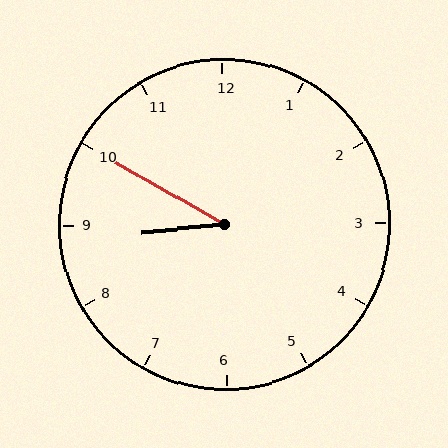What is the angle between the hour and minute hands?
Approximately 35 degrees.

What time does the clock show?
8:50.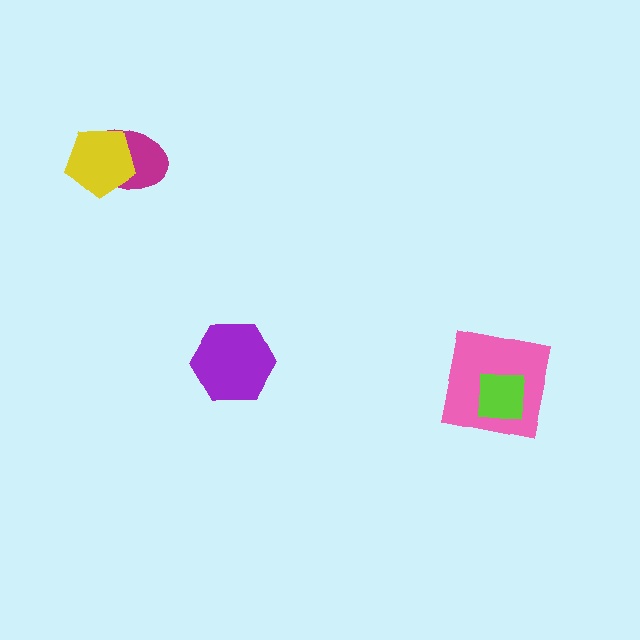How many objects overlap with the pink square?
1 object overlaps with the pink square.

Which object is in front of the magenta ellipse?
The yellow pentagon is in front of the magenta ellipse.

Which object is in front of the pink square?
The lime square is in front of the pink square.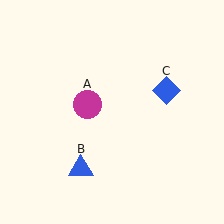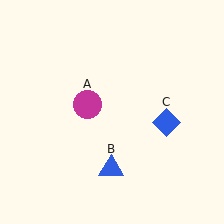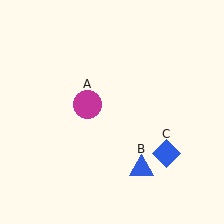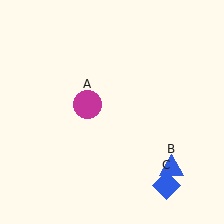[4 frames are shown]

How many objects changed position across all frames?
2 objects changed position: blue triangle (object B), blue diamond (object C).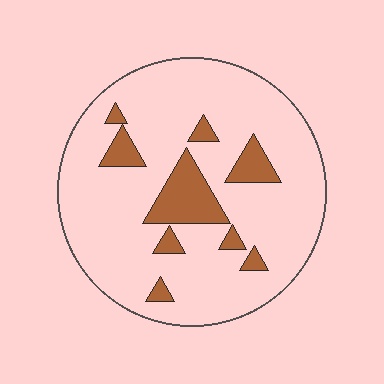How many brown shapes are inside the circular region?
9.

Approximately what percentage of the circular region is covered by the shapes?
Approximately 15%.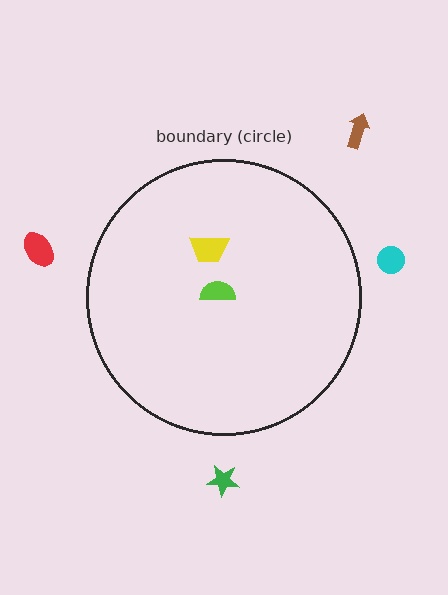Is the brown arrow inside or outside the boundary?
Outside.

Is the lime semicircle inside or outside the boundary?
Inside.